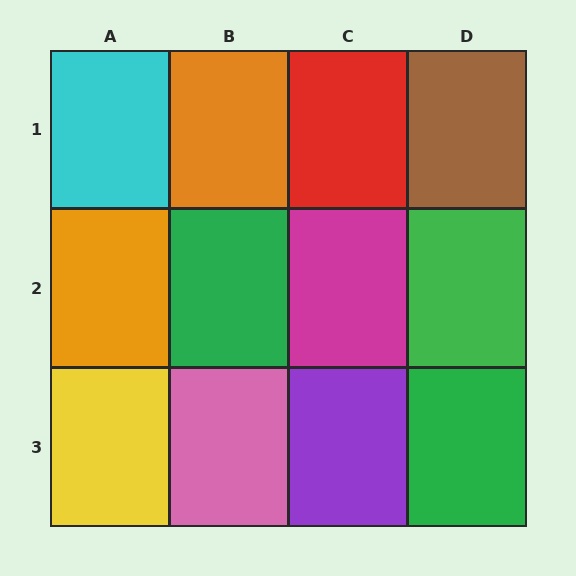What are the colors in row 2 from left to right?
Orange, green, magenta, green.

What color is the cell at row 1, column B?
Orange.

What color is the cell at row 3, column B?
Pink.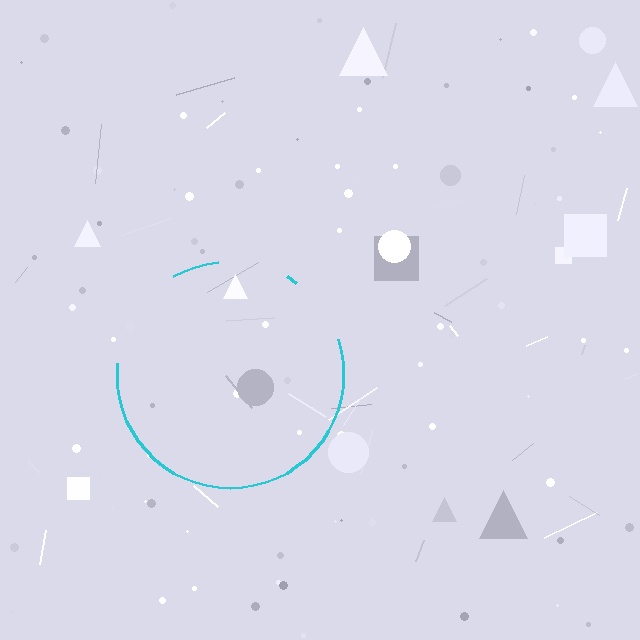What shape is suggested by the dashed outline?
The dashed outline suggests a circle.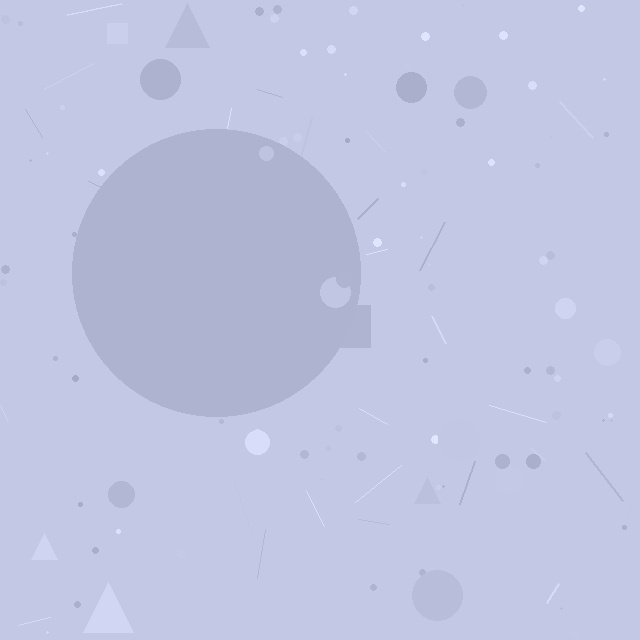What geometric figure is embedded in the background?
A circle is embedded in the background.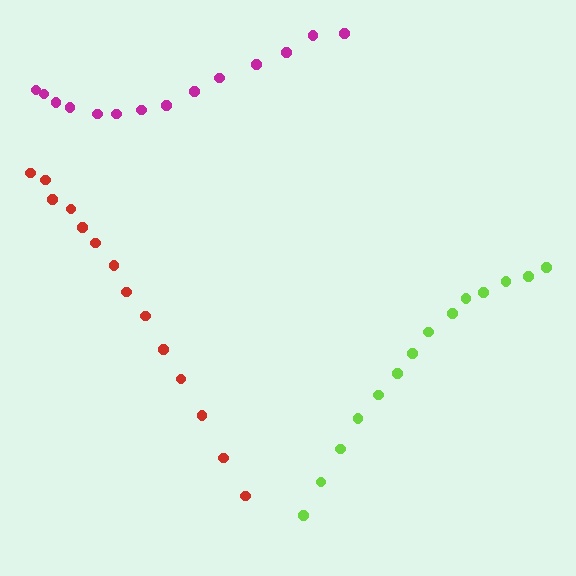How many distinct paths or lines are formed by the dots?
There are 3 distinct paths.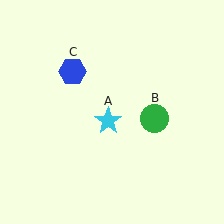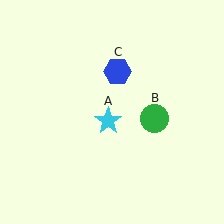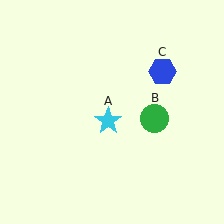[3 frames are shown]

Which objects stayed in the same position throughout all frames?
Cyan star (object A) and green circle (object B) remained stationary.